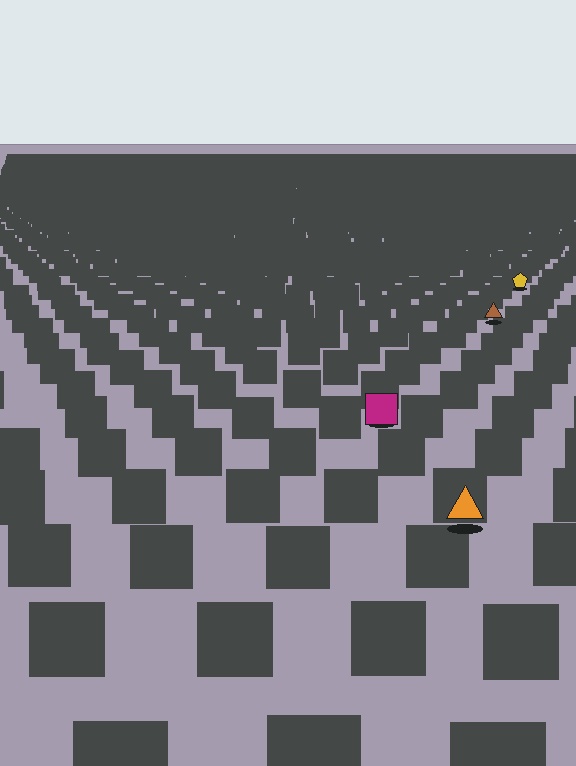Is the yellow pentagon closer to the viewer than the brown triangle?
No. The brown triangle is closer — you can tell from the texture gradient: the ground texture is coarser near it.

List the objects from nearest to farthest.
From nearest to farthest: the orange triangle, the magenta square, the brown triangle, the yellow pentagon.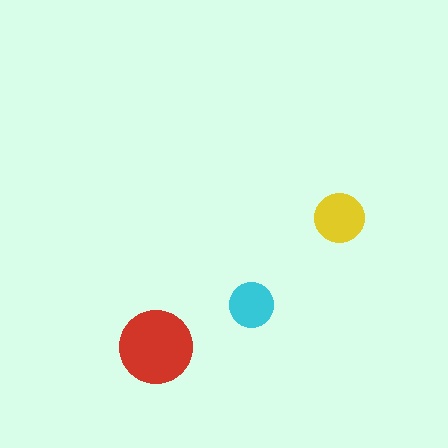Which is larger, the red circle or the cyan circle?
The red one.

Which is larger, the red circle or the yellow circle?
The red one.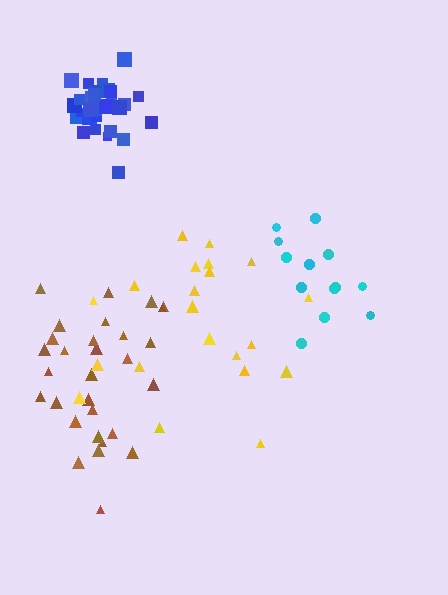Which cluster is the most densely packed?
Blue.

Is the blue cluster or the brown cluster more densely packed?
Blue.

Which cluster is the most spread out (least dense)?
Yellow.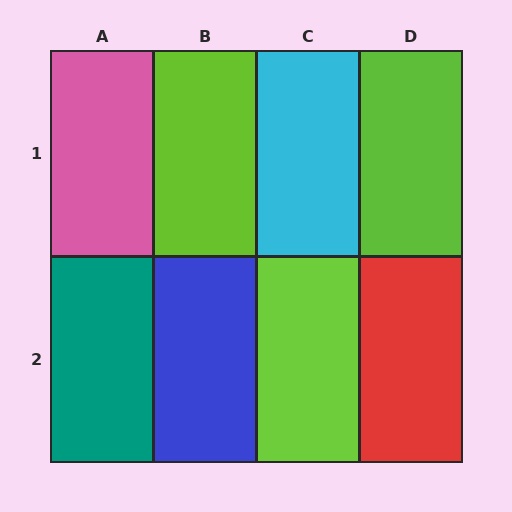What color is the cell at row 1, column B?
Lime.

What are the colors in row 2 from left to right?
Teal, blue, lime, red.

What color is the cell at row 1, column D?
Lime.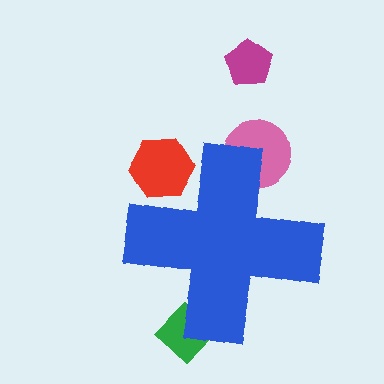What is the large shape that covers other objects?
A blue cross.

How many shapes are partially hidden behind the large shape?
3 shapes are partially hidden.